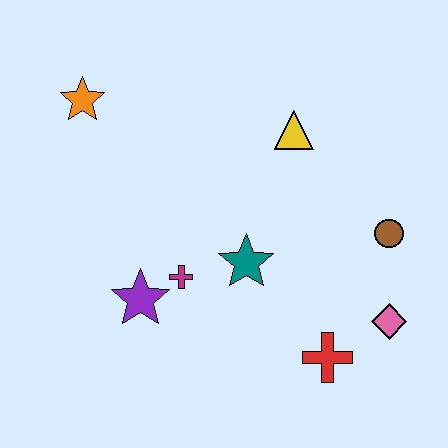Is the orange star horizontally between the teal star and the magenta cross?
No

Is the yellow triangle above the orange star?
No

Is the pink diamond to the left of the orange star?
No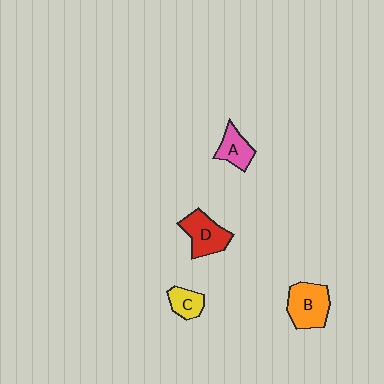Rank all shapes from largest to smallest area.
From largest to smallest: B (orange), D (red), A (pink), C (yellow).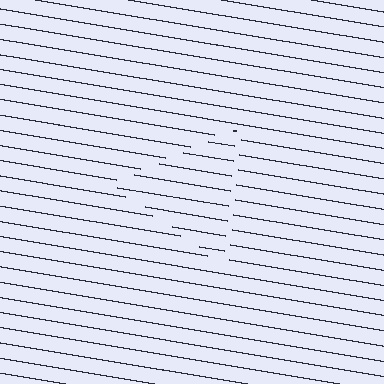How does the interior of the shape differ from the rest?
The interior of the shape contains the same grating, shifted by half a period — the contour is defined by the phase discontinuity where line-ends from the inner and outer gratings abut.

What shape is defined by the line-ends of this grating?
An illusory triangle. The interior of the shape contains the same grating, shifted by half a period — the contour is defined by the phase discontinuity where line-ends from the inner and outer gratings abut.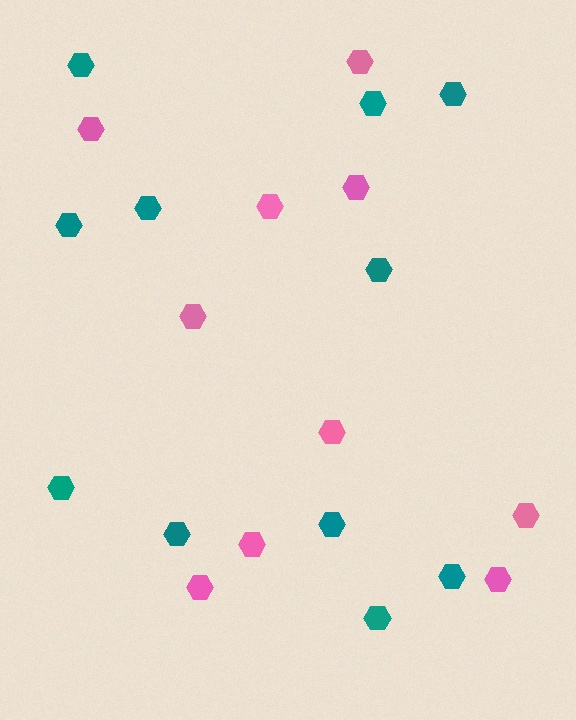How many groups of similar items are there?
There are 2 groups: one group of teal hexagons (11) and one group of pink hexagons (10).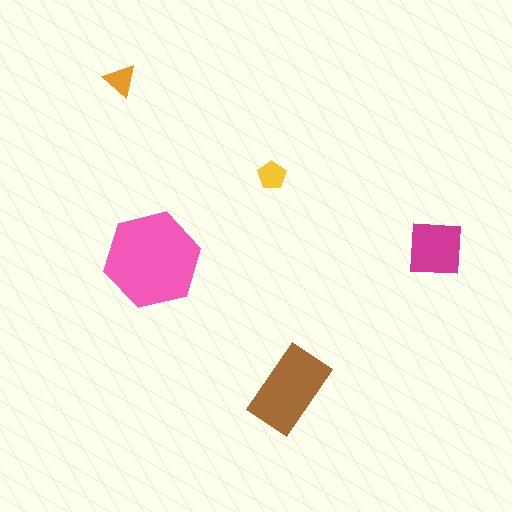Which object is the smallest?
The orange triangle.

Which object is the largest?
The pink hexagon.